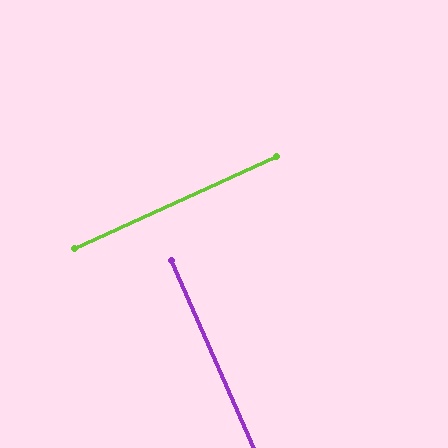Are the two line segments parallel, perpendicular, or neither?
Perpendicular — they meet at approximately 89°.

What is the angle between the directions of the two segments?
Approximately 89 degrees.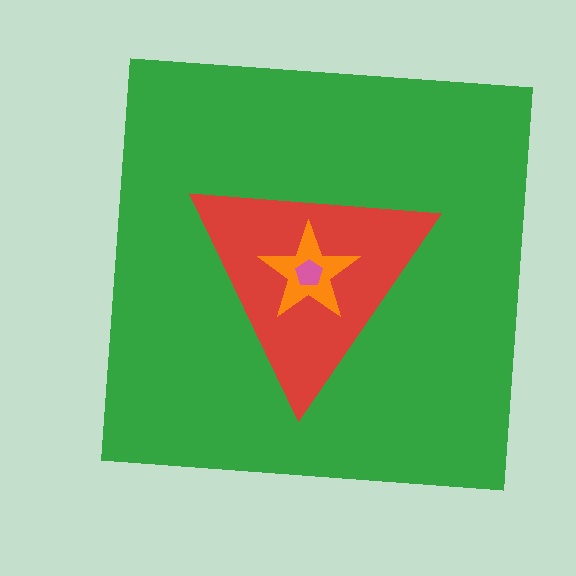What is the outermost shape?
The green square.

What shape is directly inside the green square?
The red triangle.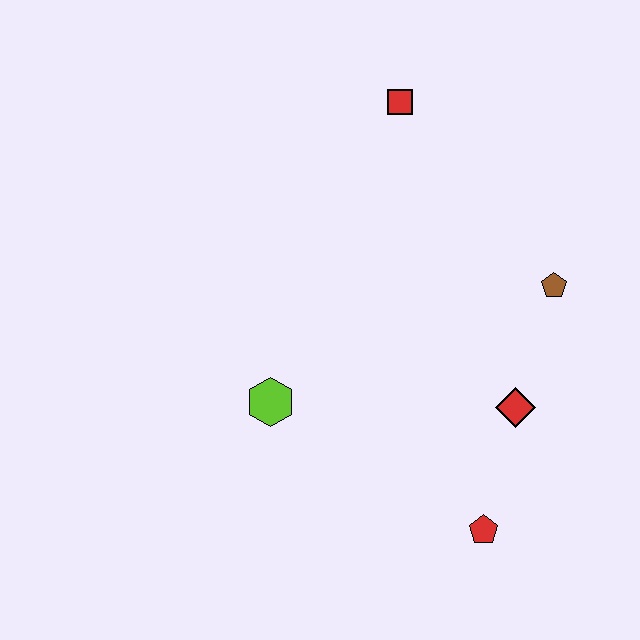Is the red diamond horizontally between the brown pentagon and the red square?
Yes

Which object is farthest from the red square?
The red pentagon is farthest from the red square.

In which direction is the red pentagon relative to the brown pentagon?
The red pentagon is below the brown pentagon.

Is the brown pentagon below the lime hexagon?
No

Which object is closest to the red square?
The brown pentagon is closest to the red square.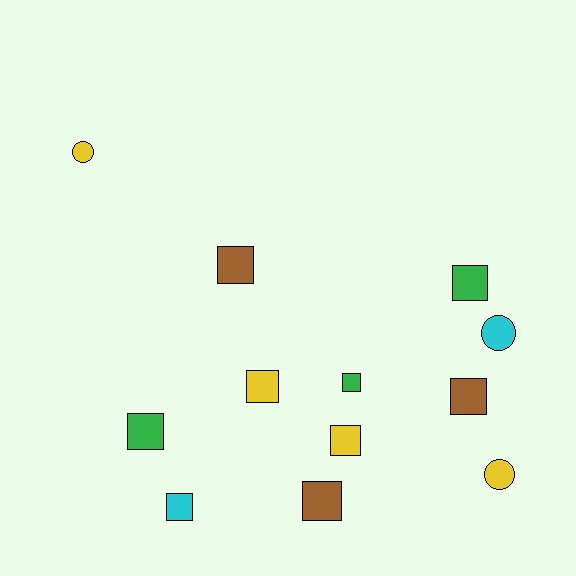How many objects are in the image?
There are 12 objects.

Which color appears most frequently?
Yellow, with 4 objects.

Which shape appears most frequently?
Square, with 9 objects.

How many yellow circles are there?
There are 2 yellow circles.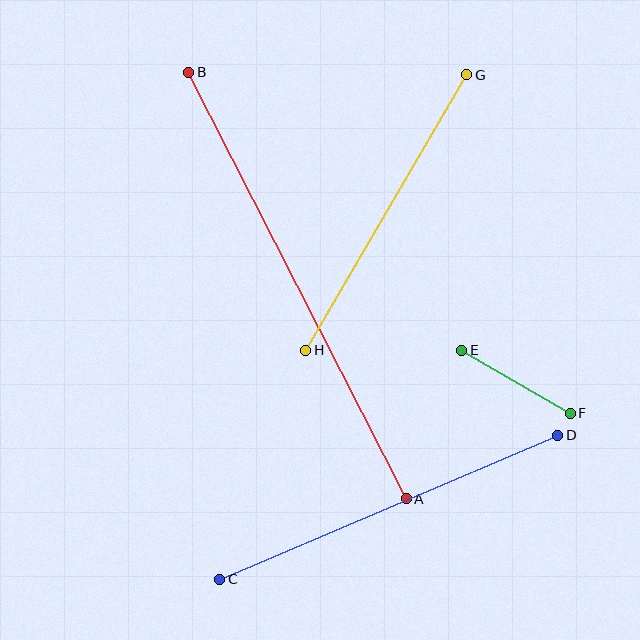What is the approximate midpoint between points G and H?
The midpoint is at approximately (386, 212) pixels.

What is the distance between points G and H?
The distance is approximately 319 pixels.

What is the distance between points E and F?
The distance is approximately 125 pixels.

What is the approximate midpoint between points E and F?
The midpoint is at approximately (516, 382) pixels.